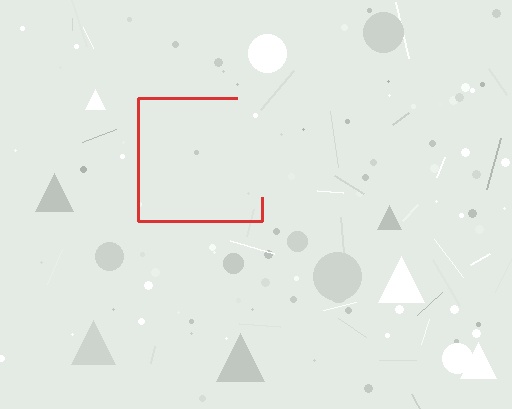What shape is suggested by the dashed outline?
The dashed outline suggests a square.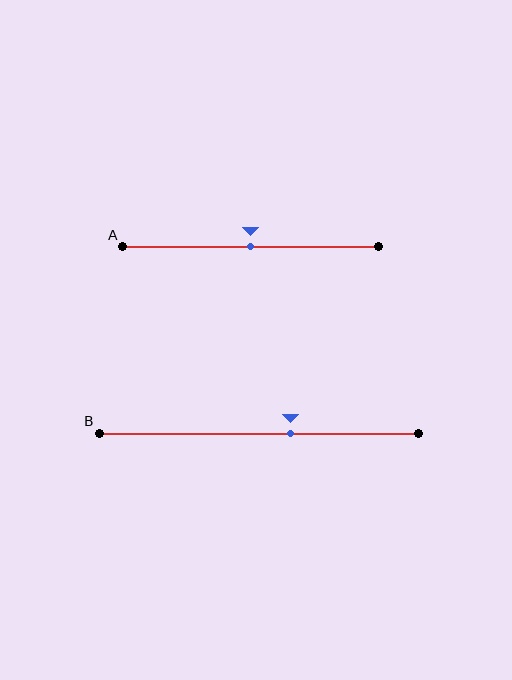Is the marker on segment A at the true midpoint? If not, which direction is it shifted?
Yes, the marker on segment A is at the true midpoint.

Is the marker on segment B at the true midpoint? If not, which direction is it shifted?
No, the marker on segment B is shifted to the right by about 10% of the segment length.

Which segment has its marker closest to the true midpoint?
Segment A has its marker closest to the true midpoint.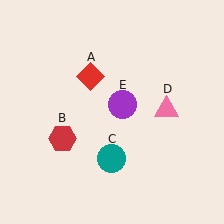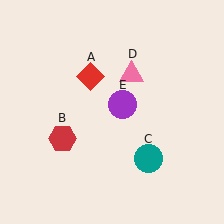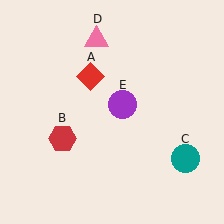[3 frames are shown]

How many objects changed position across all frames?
2 objects changed position: teal circle (object C), pink triangle (object D).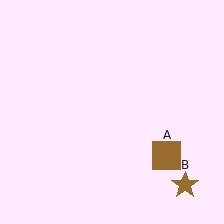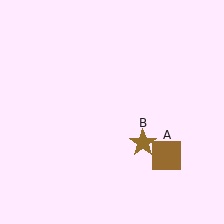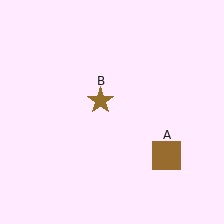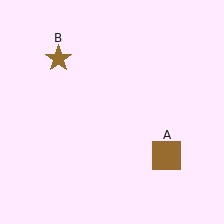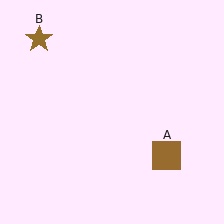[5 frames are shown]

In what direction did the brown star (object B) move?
The brown star (object B) moved up and to the left.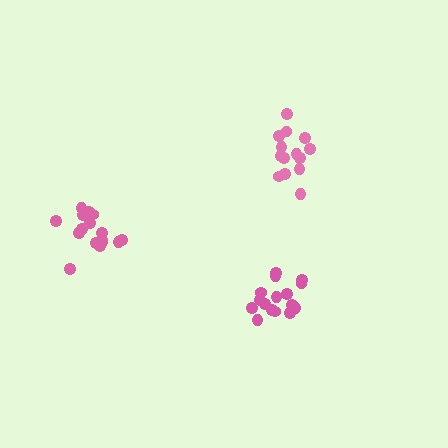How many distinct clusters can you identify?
There are 3 distinct clusters.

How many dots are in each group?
Group 1: 15 dots, Group 2: 16 dots, Group 3: 17 dots (48 total).